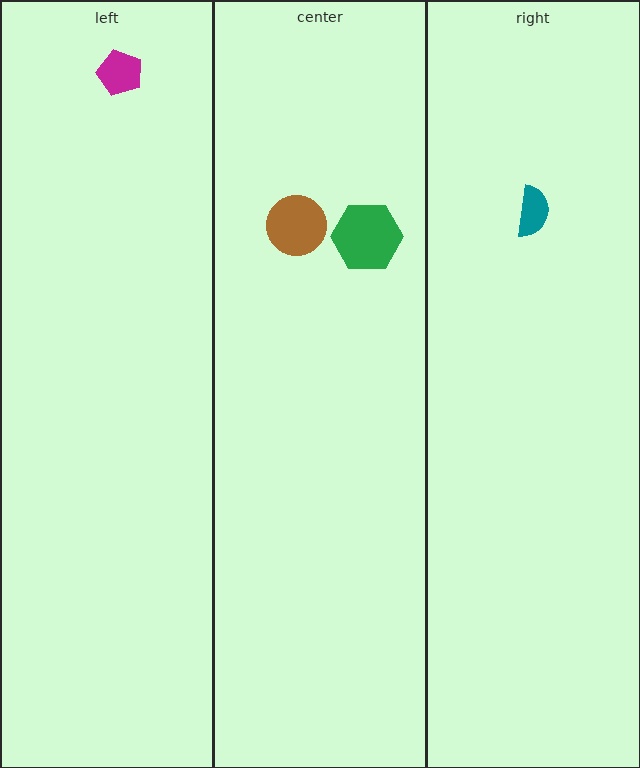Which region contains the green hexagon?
The center region.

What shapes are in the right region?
The teal semicircle.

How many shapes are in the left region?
1.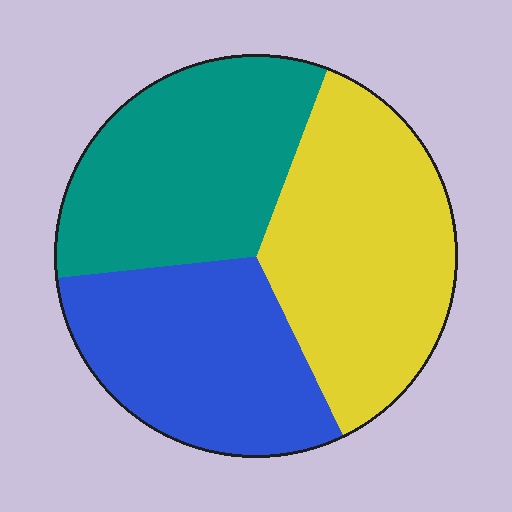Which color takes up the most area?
Yellow, at roughly 35%.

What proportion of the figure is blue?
Blue takes up between a quarter and a half of the figure.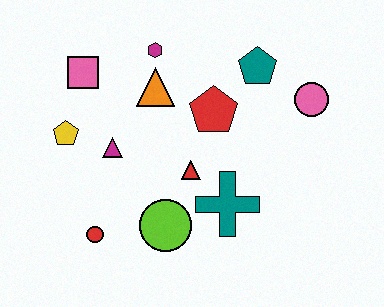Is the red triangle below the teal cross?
No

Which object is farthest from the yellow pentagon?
The pink circle is farthest from the yellow pentagon.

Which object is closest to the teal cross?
The red triangle is closest to the teal cross.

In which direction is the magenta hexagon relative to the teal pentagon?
The magenta hexagon is to the left of the teal pentagon.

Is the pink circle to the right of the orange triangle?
Yes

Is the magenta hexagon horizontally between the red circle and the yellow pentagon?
No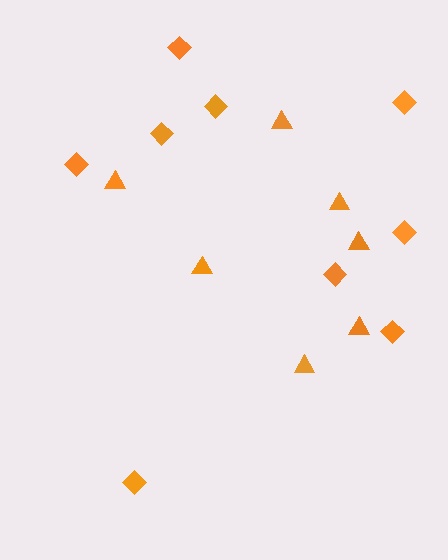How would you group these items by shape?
There are 2 groups: one group of triangles (7) and one group of diamonds (9).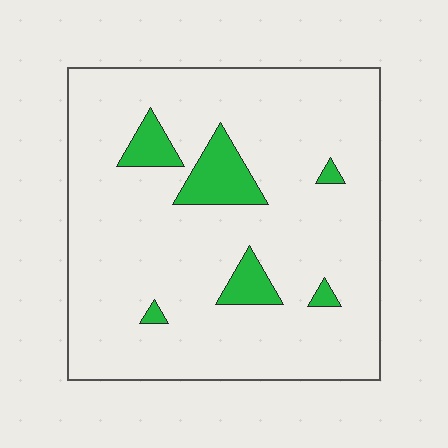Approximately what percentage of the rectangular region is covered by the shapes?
Approximately 10%.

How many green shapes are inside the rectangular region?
6.